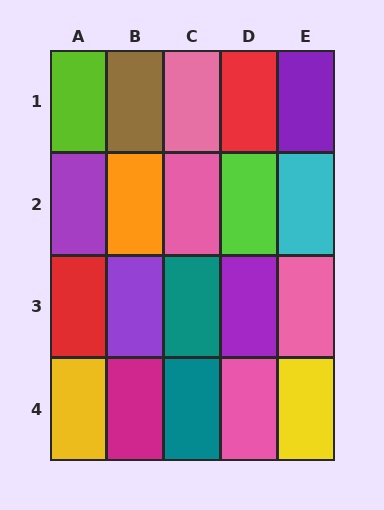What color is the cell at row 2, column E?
Cyan.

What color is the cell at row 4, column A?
Yellow.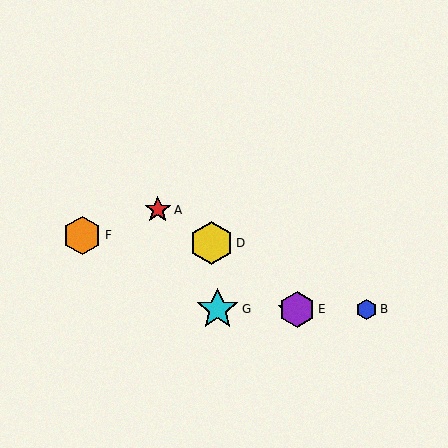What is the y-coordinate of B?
Object B is at y≈309.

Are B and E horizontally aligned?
Yes, both are at y≈309.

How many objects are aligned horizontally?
4 objects (B, C, E, G) are aligned horizontally.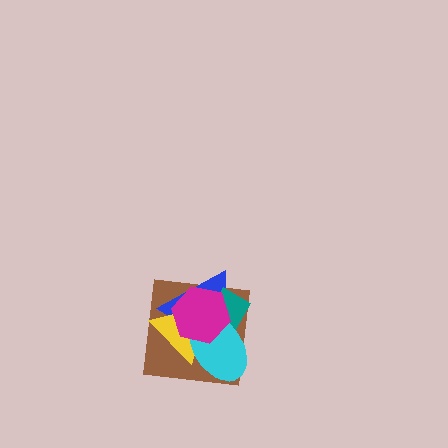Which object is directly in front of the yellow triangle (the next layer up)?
The cyan ellipse is directly in front of the yellow triangle.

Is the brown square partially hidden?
Yes, it is partially covered by another shape.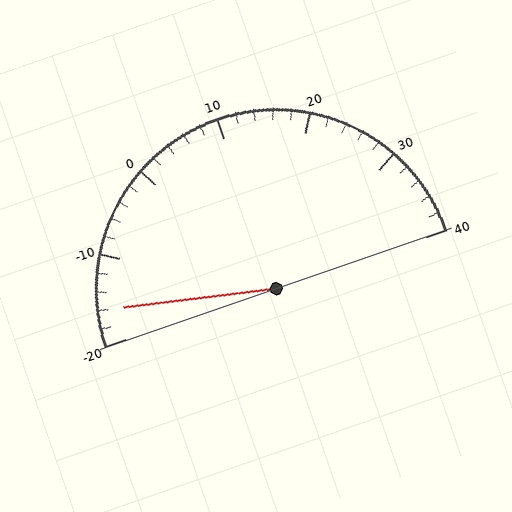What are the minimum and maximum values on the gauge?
The gauge ranges from -20 to 40.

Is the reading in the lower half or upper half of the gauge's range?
The reading is in the lower half of the range (-20 to 40).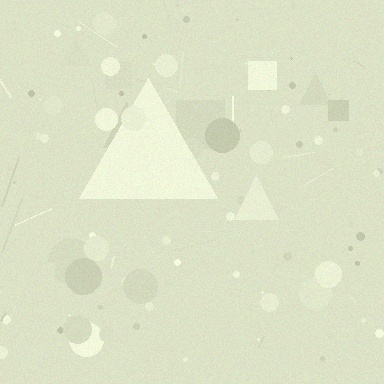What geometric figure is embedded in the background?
A triangle is embedded in the background.